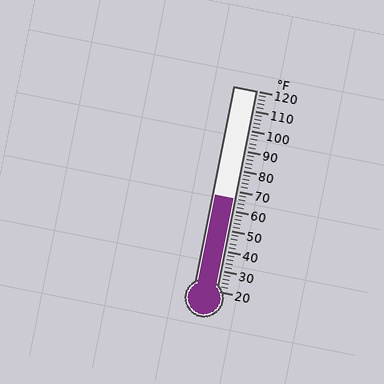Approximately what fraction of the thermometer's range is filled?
The thermometer is filled to approximately 45% of its range.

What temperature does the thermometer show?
The thermometer shows approximately 66°F.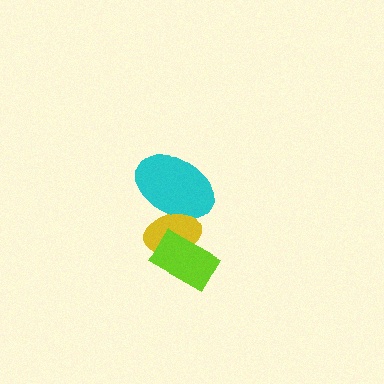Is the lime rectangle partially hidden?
No, no other shape covers it.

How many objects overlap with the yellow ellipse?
2 objects overlap with the yellow ellipse.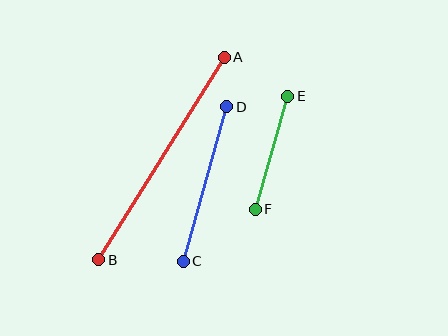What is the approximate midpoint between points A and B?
The midpoint is at approximately (161, 159) pixels.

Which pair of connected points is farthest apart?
Points A and B are farthest apart.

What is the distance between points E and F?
The distance is approximately 118 pixels.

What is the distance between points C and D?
The distance is approximately 160 pixels.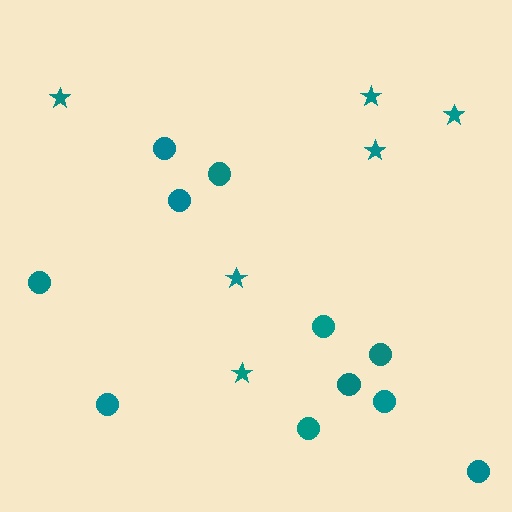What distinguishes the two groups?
There are 2 groups: one group of stars (6) and one group of circles (11).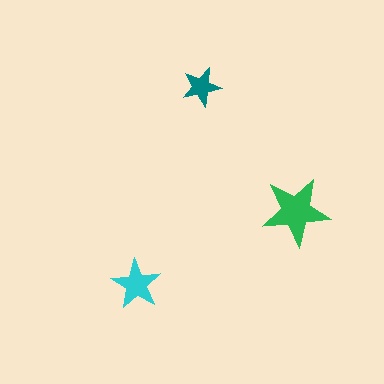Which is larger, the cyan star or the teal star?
The cyan one.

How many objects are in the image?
There are 3 objects in the image.